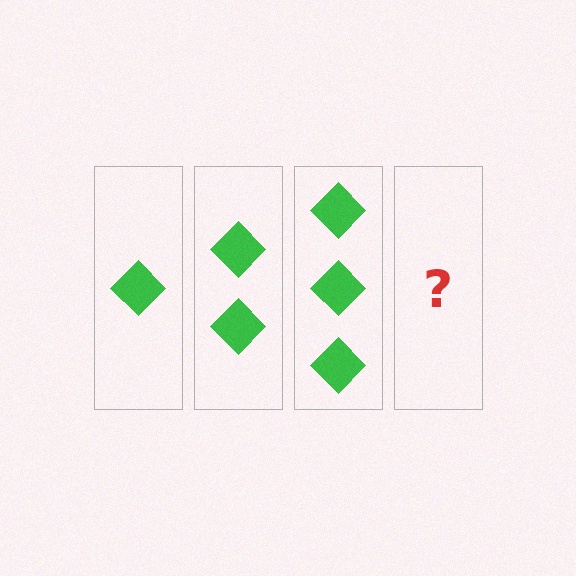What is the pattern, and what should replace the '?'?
The pattern is that each step adds one more diamond. The '?' should be 4 diamonds.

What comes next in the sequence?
The next element should be 4 diamonds.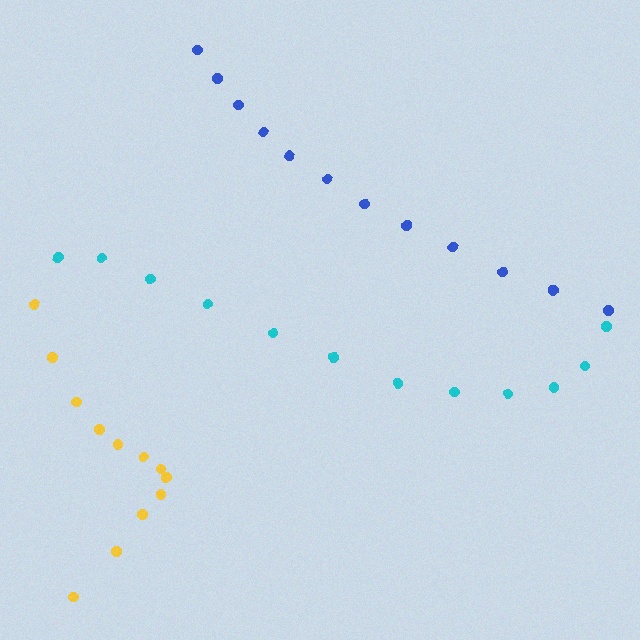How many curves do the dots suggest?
There are 3 distinct paths.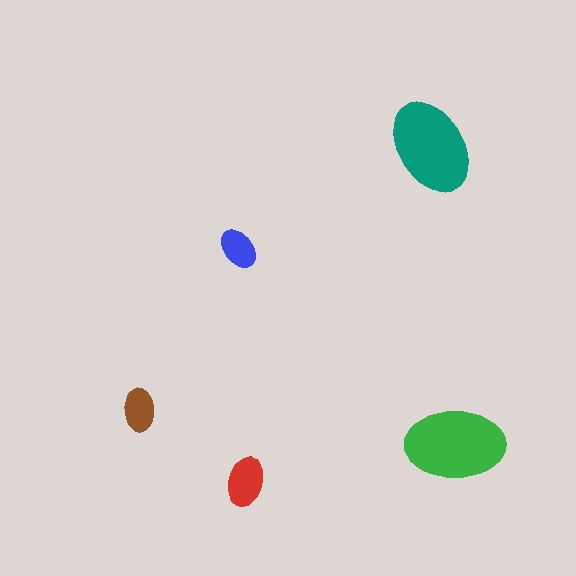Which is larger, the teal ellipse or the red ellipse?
The teal one.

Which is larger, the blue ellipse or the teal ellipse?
The teal one.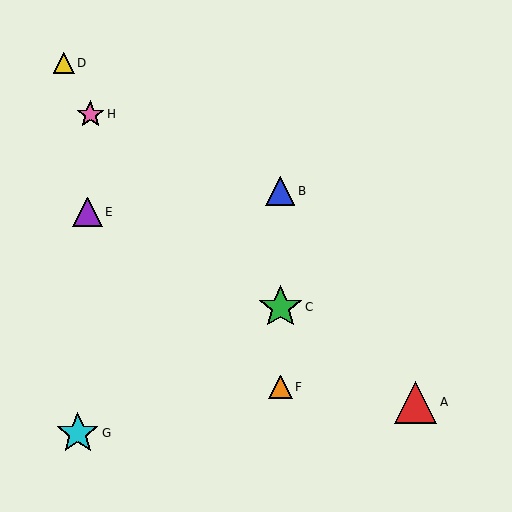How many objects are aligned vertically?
3 objects (B, C, F) are aligned vertically.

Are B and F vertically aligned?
Yes, both are at x≈280.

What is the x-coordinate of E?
Object E is at x≈88.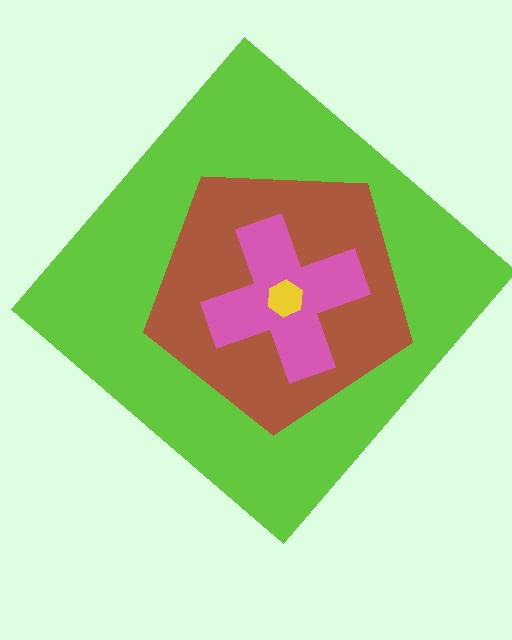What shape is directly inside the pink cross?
The yellow hexagon.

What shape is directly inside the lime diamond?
The brown pentagon.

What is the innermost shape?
The yellow hexagon.